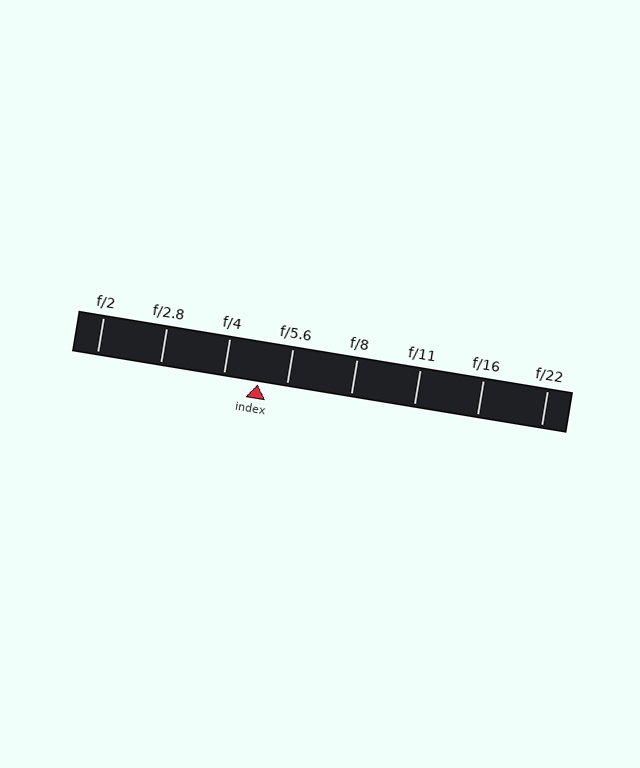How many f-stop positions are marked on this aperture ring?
There are 8 f-stop positions marked.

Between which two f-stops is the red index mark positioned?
The index mark is between f/4 and f/5.6.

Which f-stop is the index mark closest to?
The index mark is closest to f/5.6.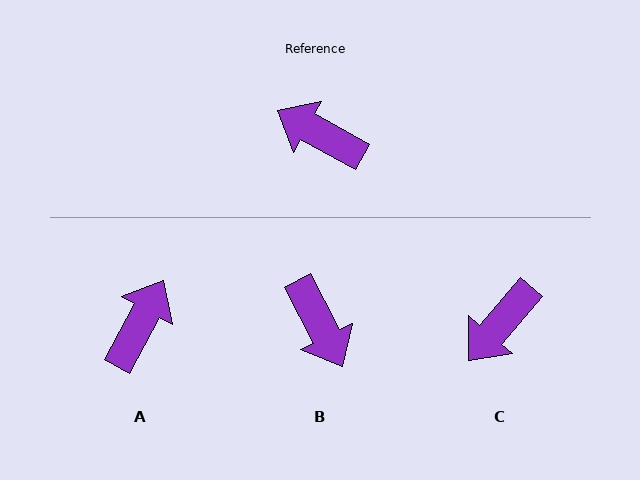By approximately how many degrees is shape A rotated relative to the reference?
Approximately 90 degrees clockwise.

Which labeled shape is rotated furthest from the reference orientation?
B, about 146 degrees away.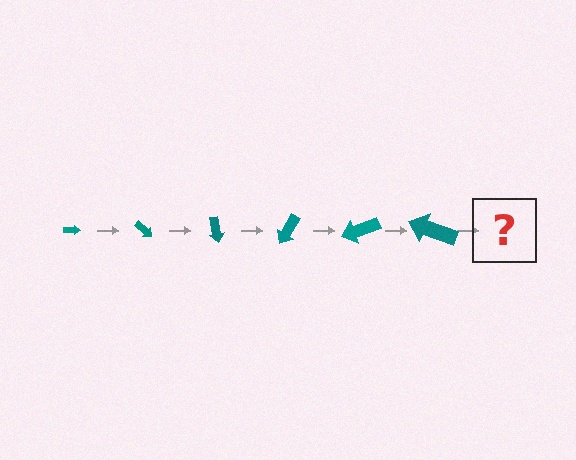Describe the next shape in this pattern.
It should be an arrow, larger than the previous one and rotated 240 degrees from the start.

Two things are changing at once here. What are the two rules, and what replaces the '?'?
The two rules are that the arrow grows larger each step and it rotates 40 degrees each step. The '?' should be an arrow, larger than the previous one and rotated 240 degrees from the start.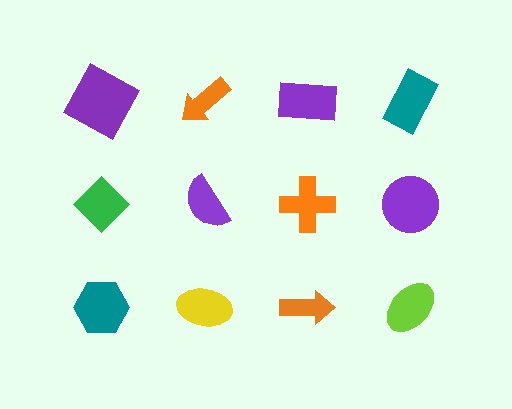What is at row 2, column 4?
A purple circle.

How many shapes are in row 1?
4 shapes.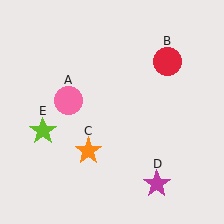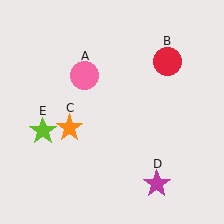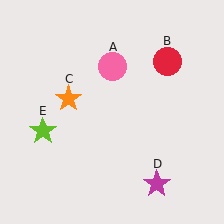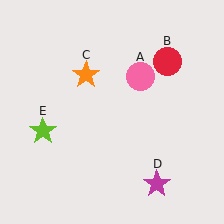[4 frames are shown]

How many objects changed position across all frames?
2 objects changed position: pink circle (object A), orange star (object C).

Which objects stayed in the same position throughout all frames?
Red circle (object B) and magenta star (object D) and lime star (object E) remained stationary.